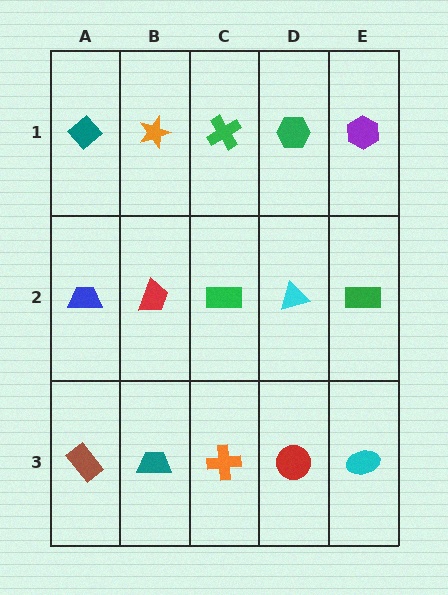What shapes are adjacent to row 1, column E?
A green rectangle (row 2, column E), a green hexagon (row 1, column D).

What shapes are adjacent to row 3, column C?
A green rectangle (row 2, column C), a teal trapezoid (row 3, column B), a red circle (row 3, column D).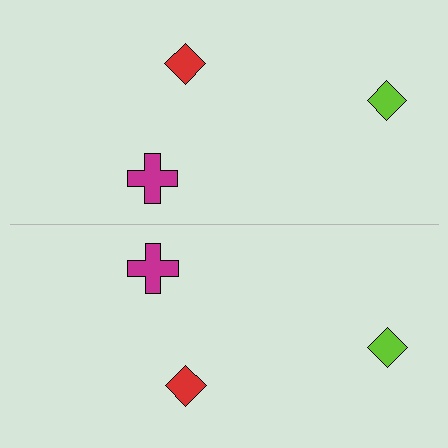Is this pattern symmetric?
Yes, this pattern has bilateral (reflection) symmetry.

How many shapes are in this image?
There are 6 shapes in this image.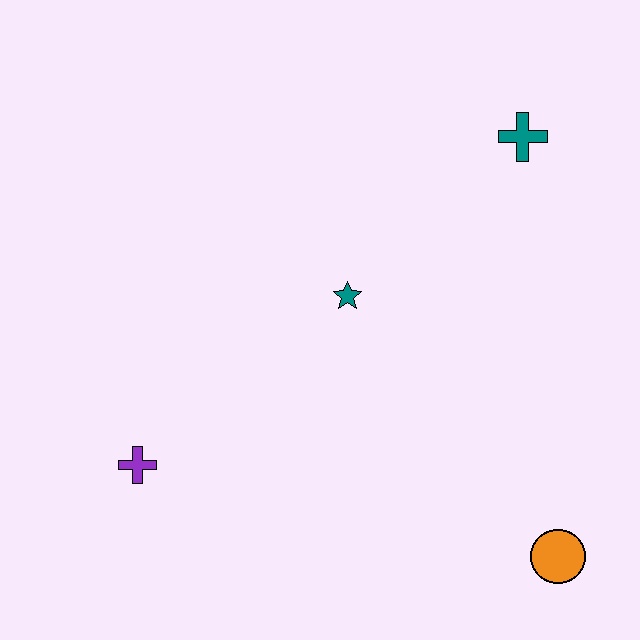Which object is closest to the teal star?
The teal cross is closest to the teal star.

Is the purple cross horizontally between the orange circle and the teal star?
No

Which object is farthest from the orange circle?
The purple cross is farthest from the orange circle.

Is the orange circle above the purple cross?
No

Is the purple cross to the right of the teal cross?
No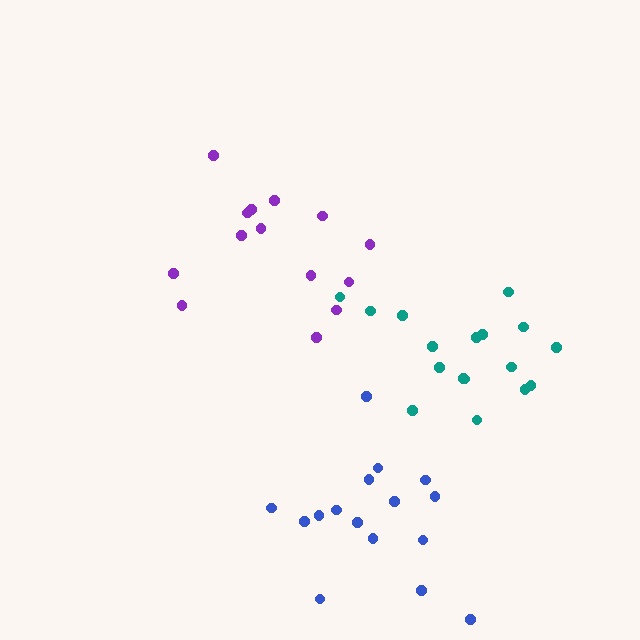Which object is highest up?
The purple cluster is topmost.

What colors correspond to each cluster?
The clusters are colored: purple, teal, blue.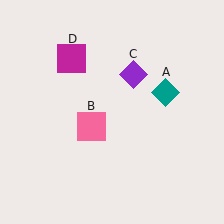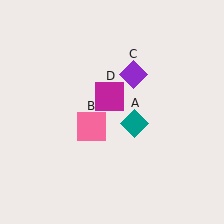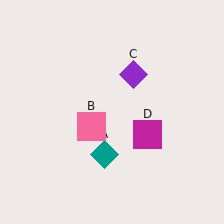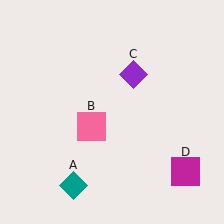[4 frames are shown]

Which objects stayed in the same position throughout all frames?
Pink square (object B) and purple diamond (object C) remained stationary.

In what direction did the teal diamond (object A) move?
The teal diamond (object A) moved down and to the left.